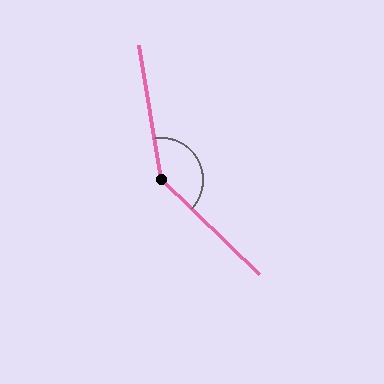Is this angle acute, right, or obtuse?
It is obtuse.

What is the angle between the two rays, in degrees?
Approximately 143 degrees.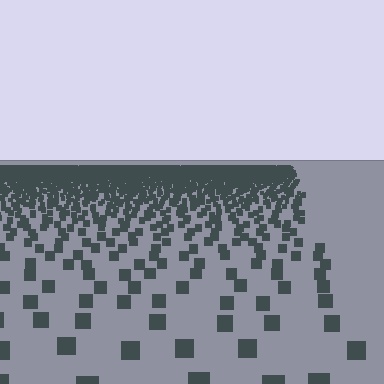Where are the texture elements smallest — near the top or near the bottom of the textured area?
Near the top.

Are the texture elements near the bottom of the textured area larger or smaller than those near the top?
Larger. Near the bottom, elements are closer to the viewer and appear at a bigger on-screen size.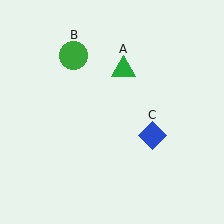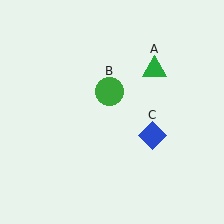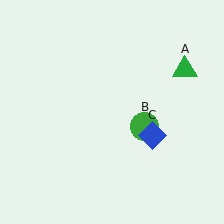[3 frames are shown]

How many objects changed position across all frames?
2 objects changed position: green triangle (object A), green circle (object B).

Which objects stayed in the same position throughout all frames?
Blue diamond (object C) remained stationary.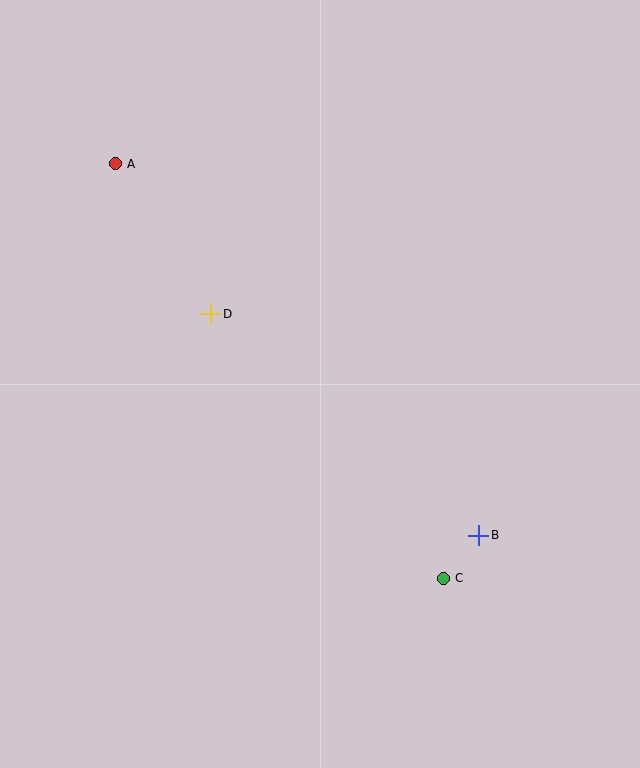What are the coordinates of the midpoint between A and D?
The midpoint between A and D is at (163, 239).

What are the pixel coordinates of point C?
Point C is at (443, 578).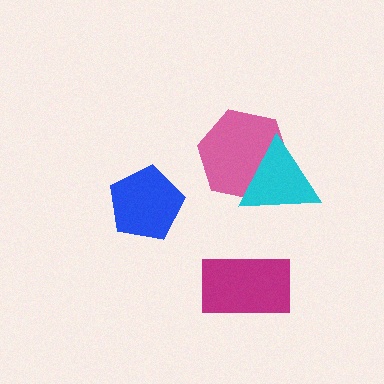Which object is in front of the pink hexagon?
The cyan triangle is in front of the pink hexagon.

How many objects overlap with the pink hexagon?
1 object overlaps with the pink hexagon.